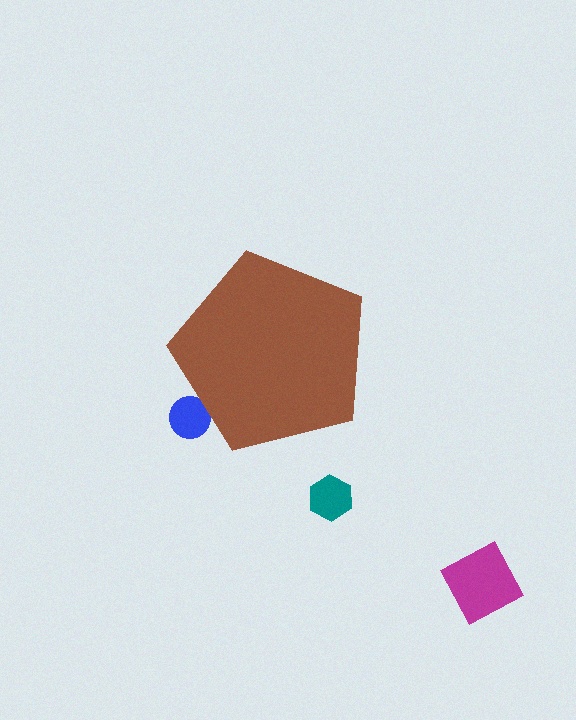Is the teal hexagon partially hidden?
No, the teal hexagon is fully visible.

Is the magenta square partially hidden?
No, the magenta square is fully visible.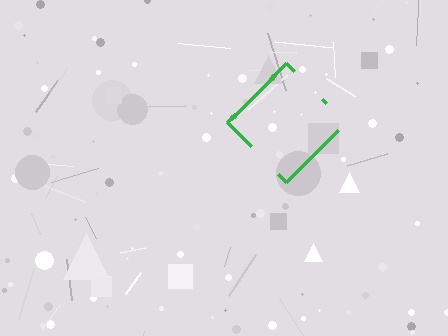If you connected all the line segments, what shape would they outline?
They would outline a diamond.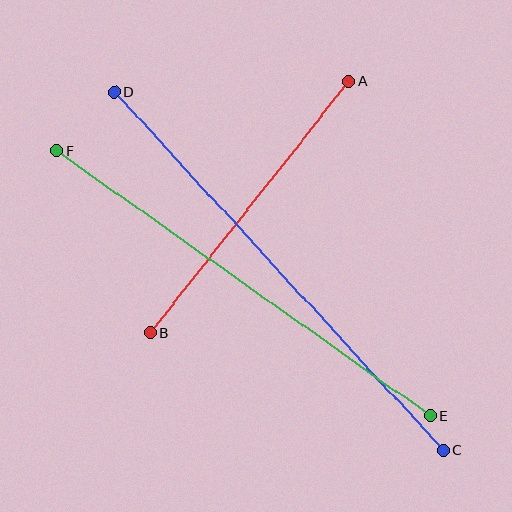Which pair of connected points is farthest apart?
Points C and D are farthest apart.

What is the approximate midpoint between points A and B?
The midpoint is at approximately (250, 207) pixels.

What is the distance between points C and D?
The distance is approximately 486 pixels.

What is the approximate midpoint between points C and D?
The midpoint is at approximately (279, 271) pixels.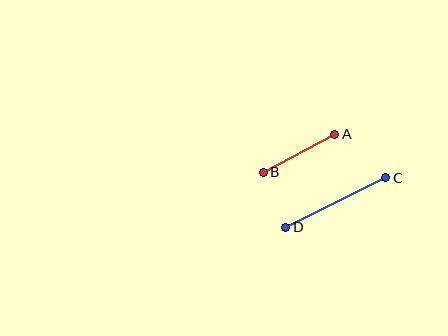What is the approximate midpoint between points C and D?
The midpoint is at approximately (336, 202) pixels.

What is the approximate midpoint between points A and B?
The midpoint is at approximately (299, 153) pixels.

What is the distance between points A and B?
The distance is approximately 81 pixels.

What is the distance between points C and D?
The distance is approximately 111 pixels.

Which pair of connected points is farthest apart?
Points C and D are farthest apart.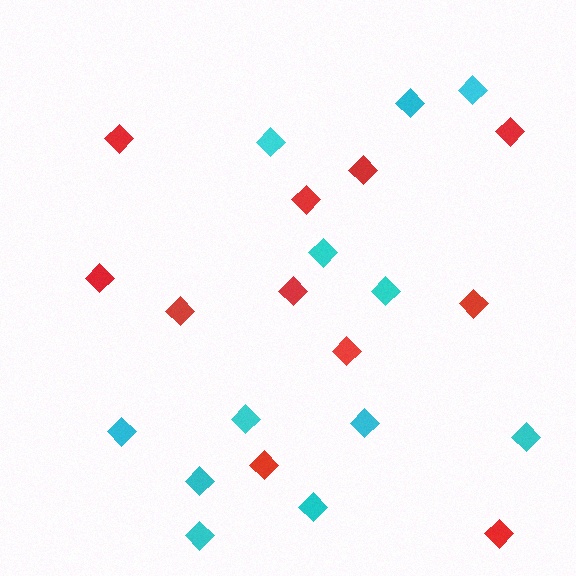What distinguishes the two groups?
There are 2 groups: one group of cyan diamonds (12) and one group of red diamonds (11).